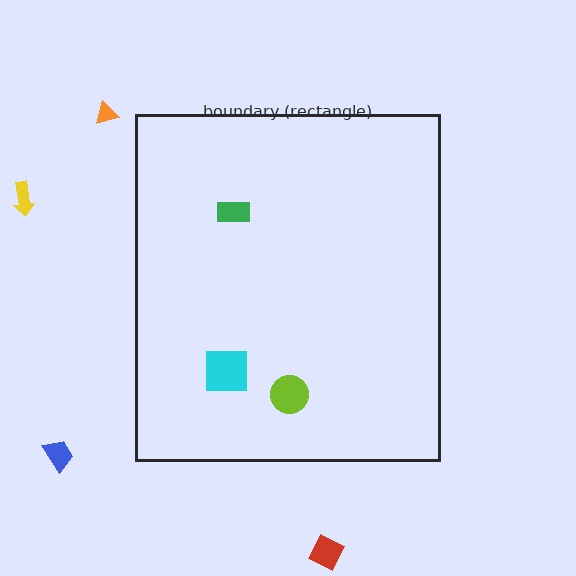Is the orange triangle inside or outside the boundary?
Outside.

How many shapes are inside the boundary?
3 inside, 4 outside.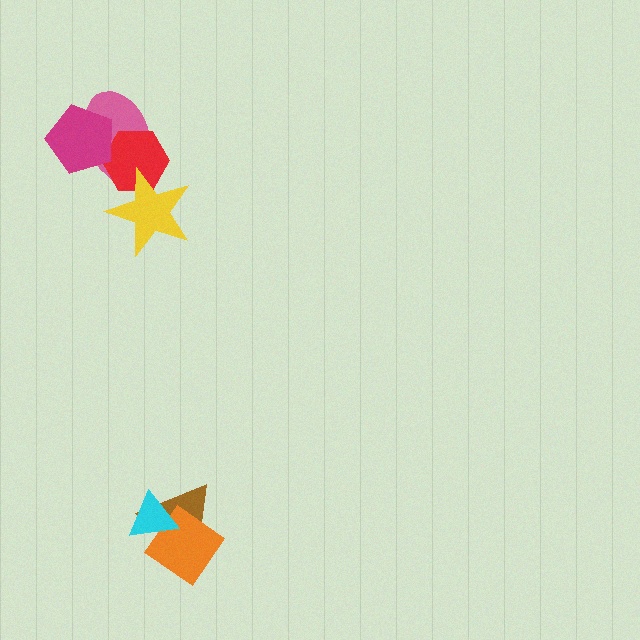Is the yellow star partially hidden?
No, no other shape covers it.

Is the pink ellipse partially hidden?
Yes, it is partially covered by another shape.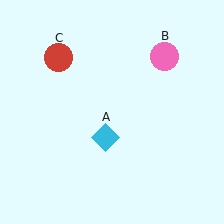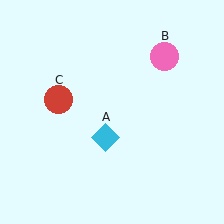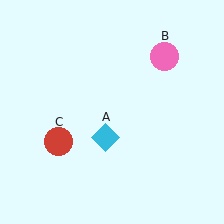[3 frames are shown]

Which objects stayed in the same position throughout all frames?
Cyan diamond (object A) and pink circle (object B) remained stationary.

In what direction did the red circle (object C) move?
The red circle (object C) moved down.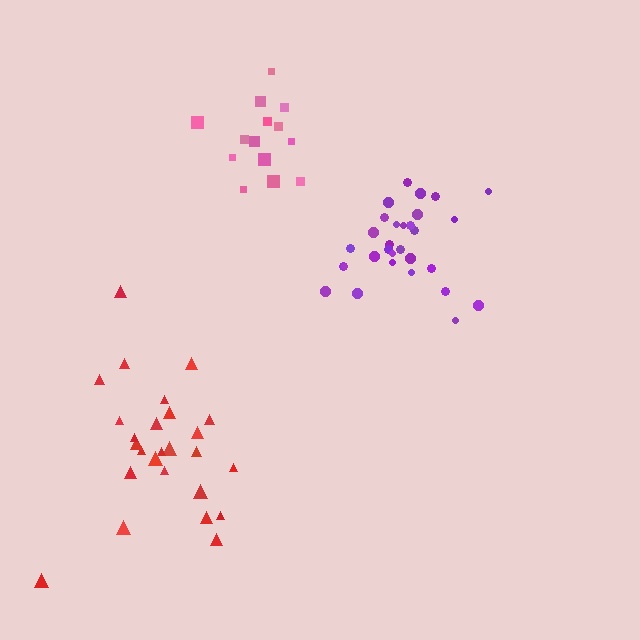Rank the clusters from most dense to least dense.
purple, pink, red.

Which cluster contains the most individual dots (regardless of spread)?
Purple (30).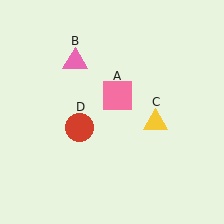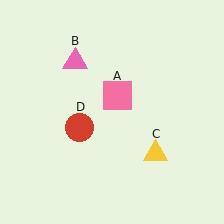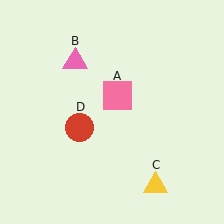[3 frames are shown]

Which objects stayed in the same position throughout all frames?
Pink square (object A) and pink triangle (object B) and red circle (object D) remained stationary.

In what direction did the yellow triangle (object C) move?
The yellow triangle (object C) moved down.